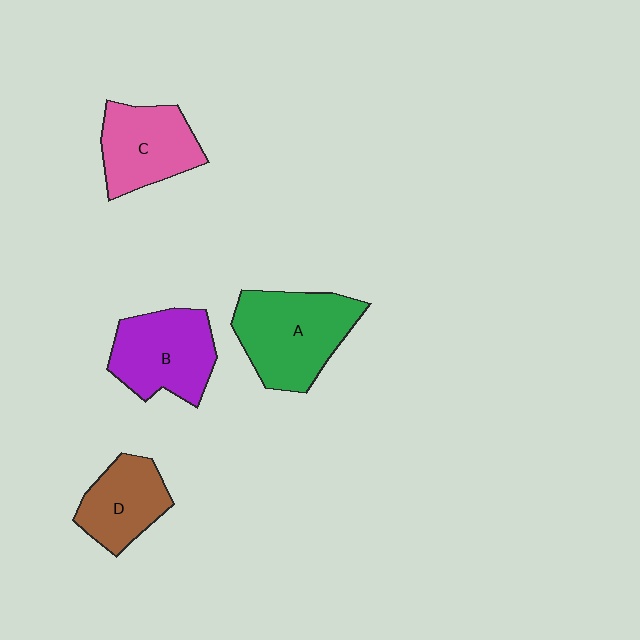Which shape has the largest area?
Shape A (green).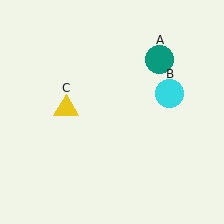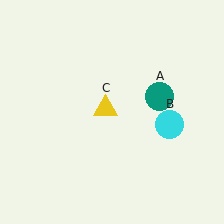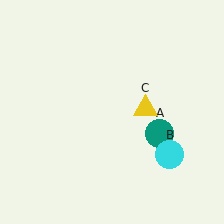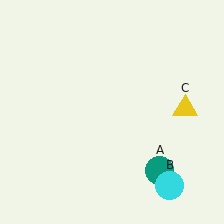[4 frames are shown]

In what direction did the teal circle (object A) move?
The teal circle (object A) moved down.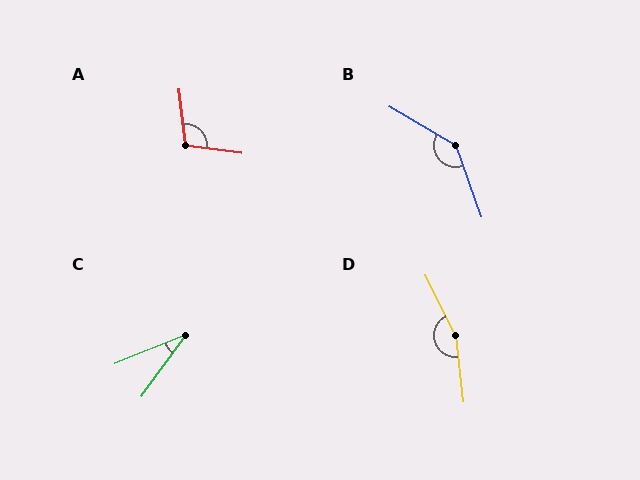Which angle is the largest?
D, at approximately 160 degrees.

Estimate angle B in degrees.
Approximately 139 degrees.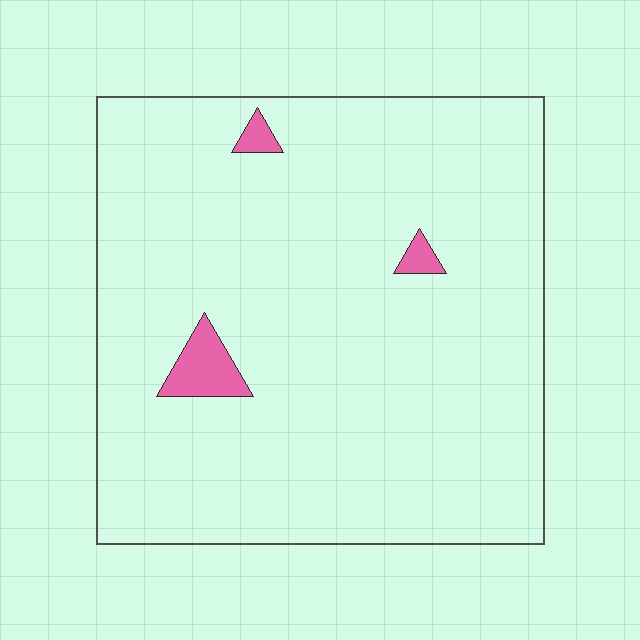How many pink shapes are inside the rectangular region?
3.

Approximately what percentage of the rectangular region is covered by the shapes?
Approximately 5%.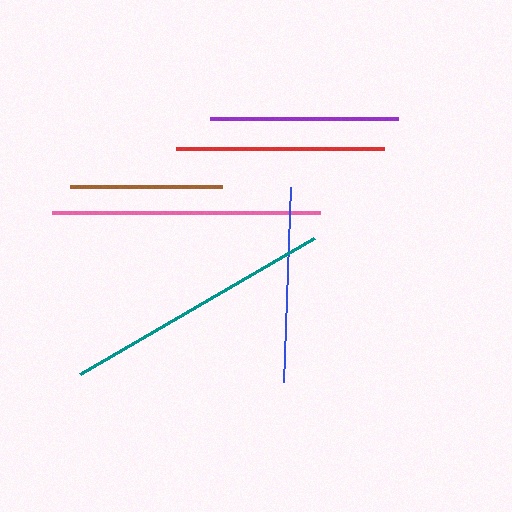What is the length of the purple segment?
The purple segment is approximately 188 pixels long.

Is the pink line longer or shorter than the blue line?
The pink line is longer than the blue line.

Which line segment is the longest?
The teal line is the longest at approximately 270 pixels.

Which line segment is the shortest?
The brown line is the shortest at approximately 152 pixels.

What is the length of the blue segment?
The blue segment is approximately 195 pixels long.